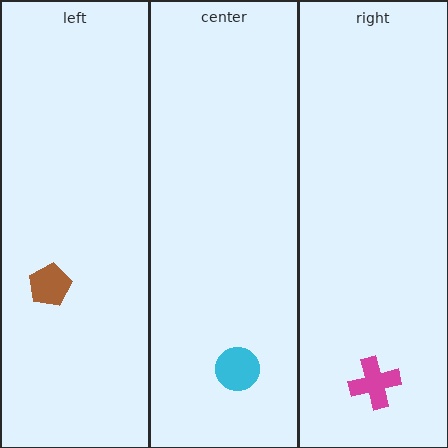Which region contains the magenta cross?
The right region.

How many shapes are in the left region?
1.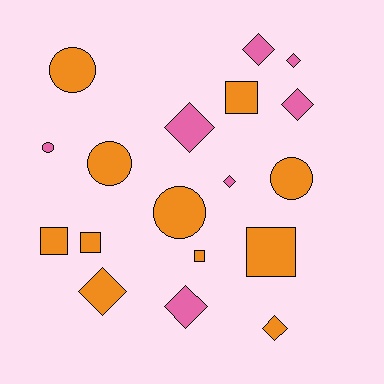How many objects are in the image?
There are 18 objects.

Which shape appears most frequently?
Diamond, with 8 objects.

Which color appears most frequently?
Orange, with 11 objects.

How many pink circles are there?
There is 1 pink circle.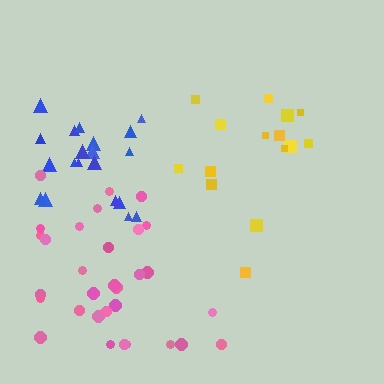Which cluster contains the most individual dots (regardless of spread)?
Pink (31).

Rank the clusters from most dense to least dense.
blue, pink, yellow.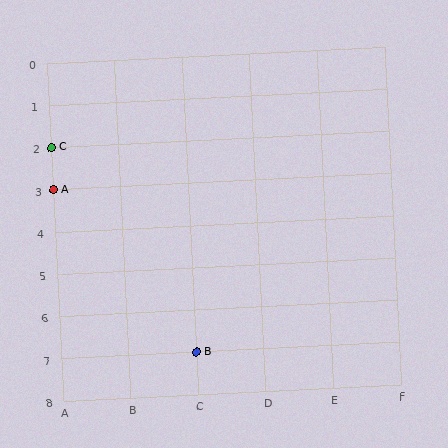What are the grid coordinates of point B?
Point B is at grid coordinates (C, 7).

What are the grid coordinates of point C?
Point C is at grid coordinates (A, 2).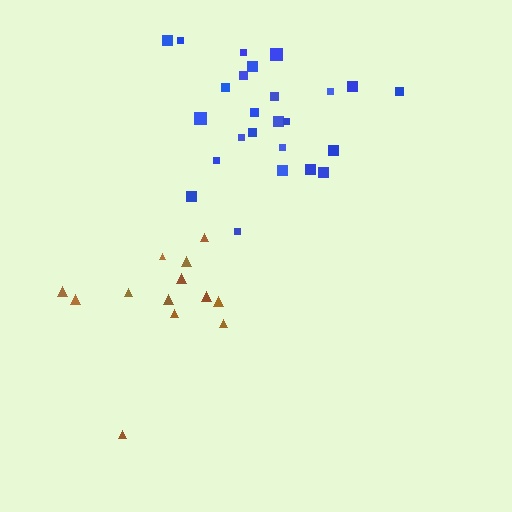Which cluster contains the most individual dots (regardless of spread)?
Blue (25).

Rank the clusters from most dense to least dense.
blue, brown.